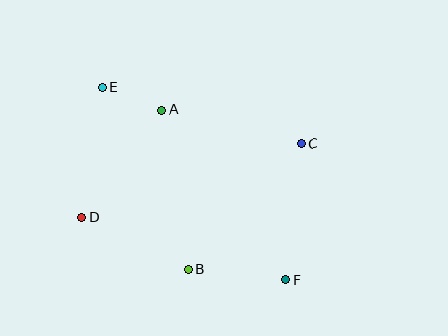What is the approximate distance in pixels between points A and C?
The distance between A and C is approximately 144 pixels.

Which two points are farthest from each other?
Points E and F are farthest from each other.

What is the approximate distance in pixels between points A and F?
The distance between A and F is approximately 211 pixels.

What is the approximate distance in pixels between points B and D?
The distance between B and D is approximately 118 pixels.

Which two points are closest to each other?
Points A and E are closest to each other.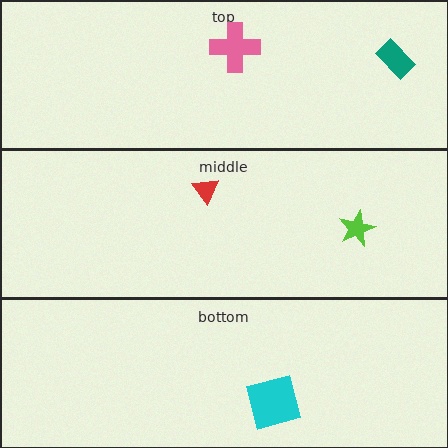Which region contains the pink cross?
The top region.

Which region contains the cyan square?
The bottom region.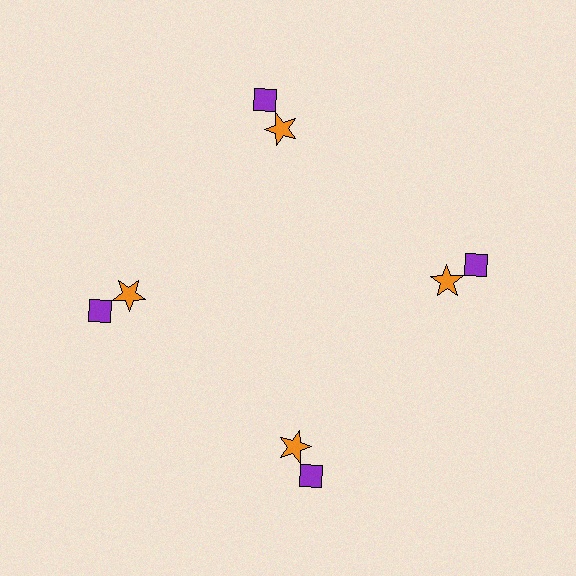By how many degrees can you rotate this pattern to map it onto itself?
The pattern maps onto itself every 90 degrees of rotation.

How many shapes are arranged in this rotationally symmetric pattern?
There are 8 shapes, arranged in 4 groups of 2.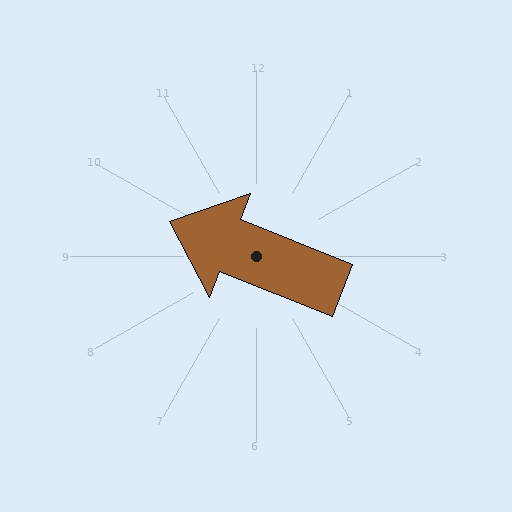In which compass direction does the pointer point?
West.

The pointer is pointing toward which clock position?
Roughly 10 o'clock.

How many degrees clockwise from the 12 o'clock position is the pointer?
Approximately 292 degrees.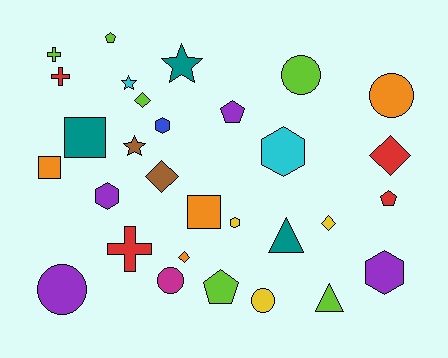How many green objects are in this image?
There are no green objects.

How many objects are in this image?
There are 30 objects.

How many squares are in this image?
There are 3 squares.